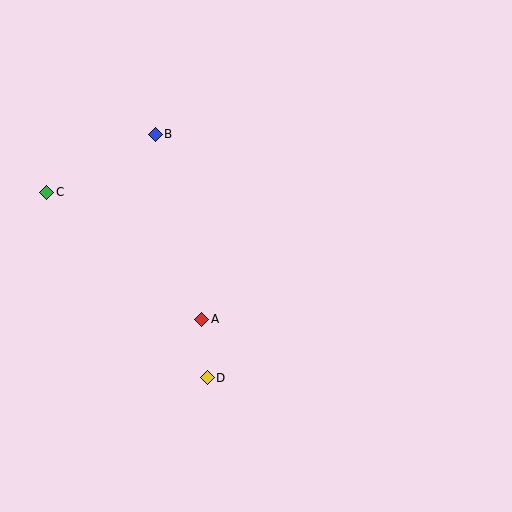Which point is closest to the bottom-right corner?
Point D is closest to the bottom-right corner.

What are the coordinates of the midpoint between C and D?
The midpoint between C and D is at (127, 285).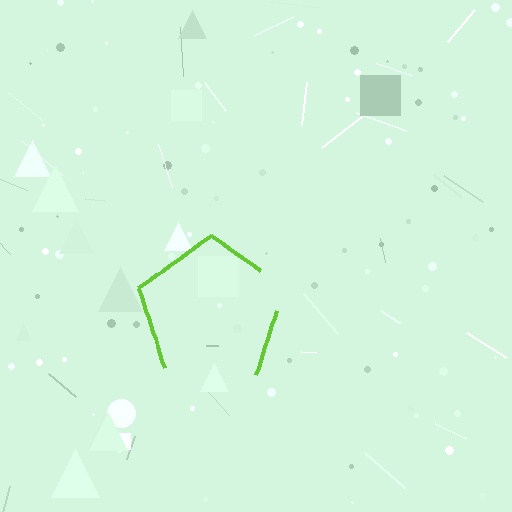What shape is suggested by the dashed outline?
The dashed outline suggests a pentagon.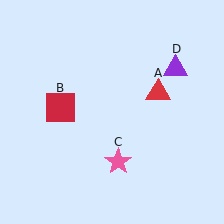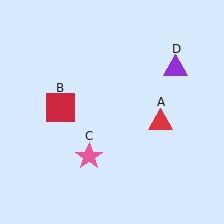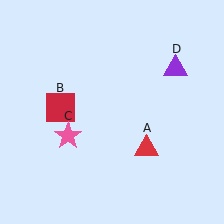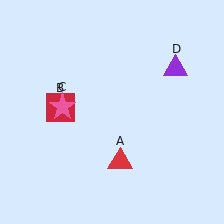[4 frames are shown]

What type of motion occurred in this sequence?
The red triangle (object A), pink star (object C) rotated clockwise around the center of the scene.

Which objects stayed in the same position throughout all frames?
Red square (object B) and purple triangle (object D) remained stationary.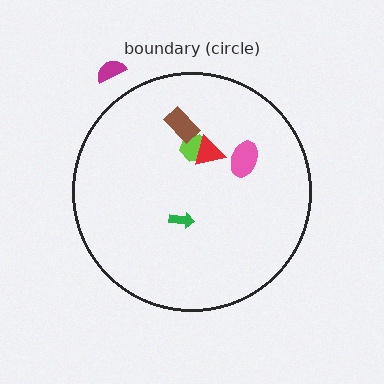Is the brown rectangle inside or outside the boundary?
Inside.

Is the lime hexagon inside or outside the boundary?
Inside.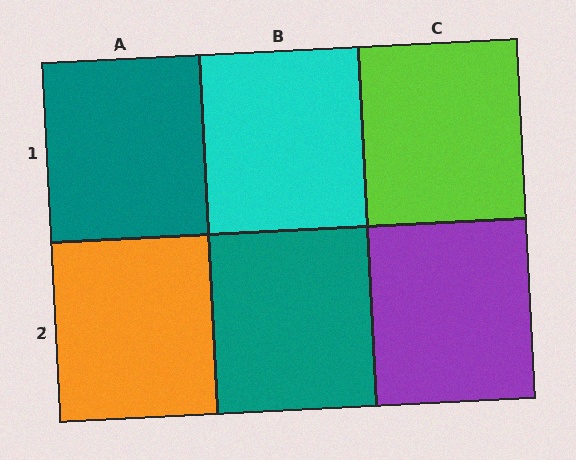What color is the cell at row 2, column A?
Orange.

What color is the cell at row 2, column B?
Teal.